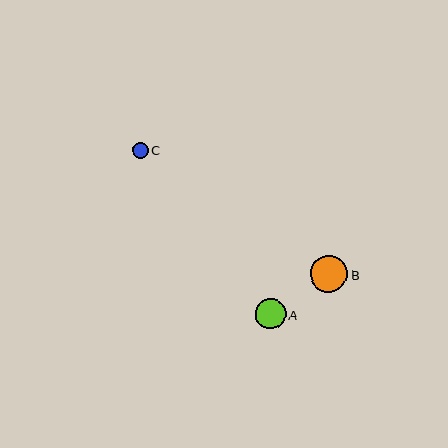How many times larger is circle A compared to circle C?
Circle A is approximately 1.9 times the size of circle C.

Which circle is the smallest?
Circle C is the smallest with a size of approximately 16 pixels.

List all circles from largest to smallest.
From largest to smallest: B, A, C.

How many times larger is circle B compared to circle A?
Circle B is approximately 1.2 times the size of circle A.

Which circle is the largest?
Circle B is the largest with a size of approximately 37 pixels.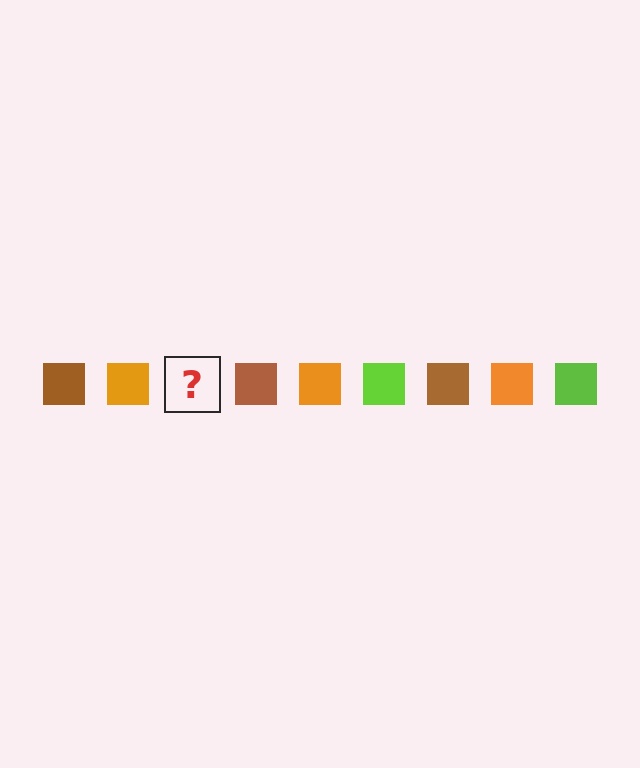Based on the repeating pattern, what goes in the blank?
The blank should be a lime square.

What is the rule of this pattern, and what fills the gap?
The rule is that the pattern cycles through brown, orange, lime squares. The gap should be filled with a lime square.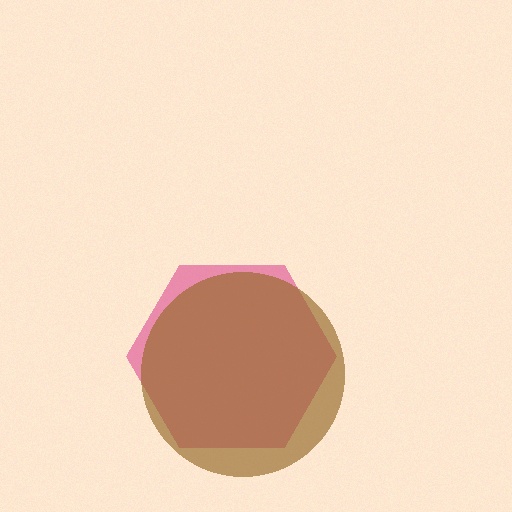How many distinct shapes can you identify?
There are 2 distinct shapes: a magenta hexagon, a brown circle.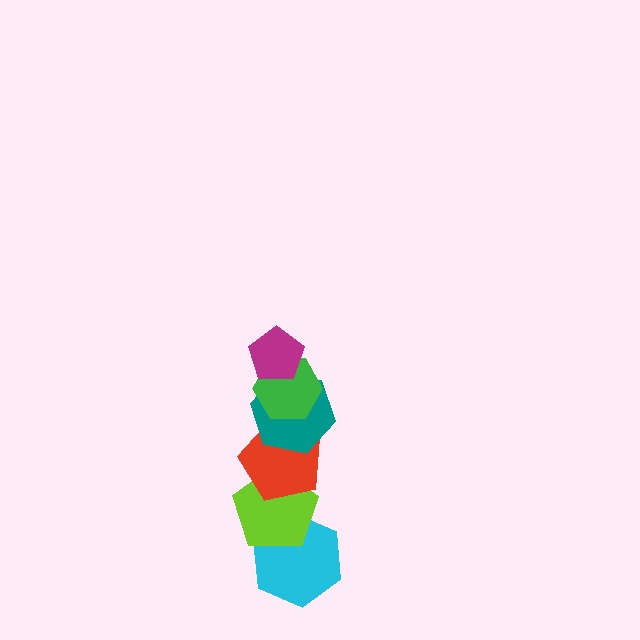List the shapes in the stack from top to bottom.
From top to bottom: the magenta pentagon, the green hexagon, the teal hexagon, the red pentagon, the lime pentagon, the cyan hexagon.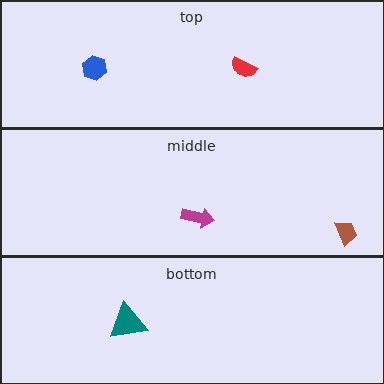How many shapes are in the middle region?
2.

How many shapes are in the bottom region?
1.